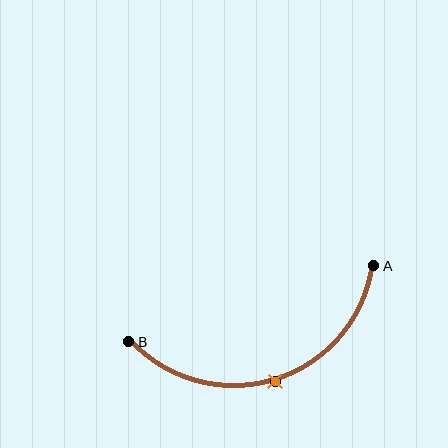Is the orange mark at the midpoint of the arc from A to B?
Yes. The orange mark lies on the arc at equal arc-length from both A and B — it is the arc midpoint.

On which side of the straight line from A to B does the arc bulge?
The arc bulges below the straight line connecting A and B.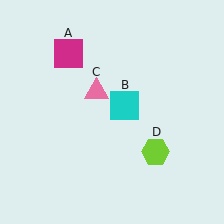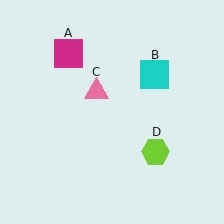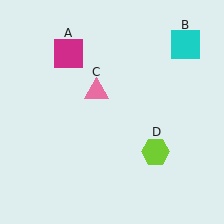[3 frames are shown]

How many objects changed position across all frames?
1 object changed position: cyan square (object B).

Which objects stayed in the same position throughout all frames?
Magenta square (object A) and pink triangle (object C) and lime hexagon (object D) remained stationary.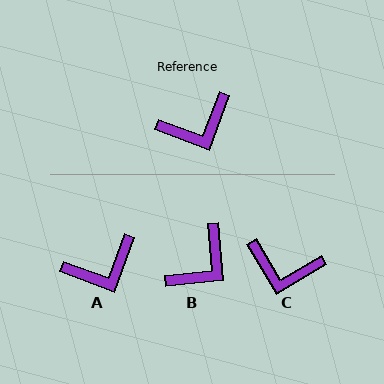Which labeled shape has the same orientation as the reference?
A.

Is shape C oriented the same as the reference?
No, it is off by about 39 degrees.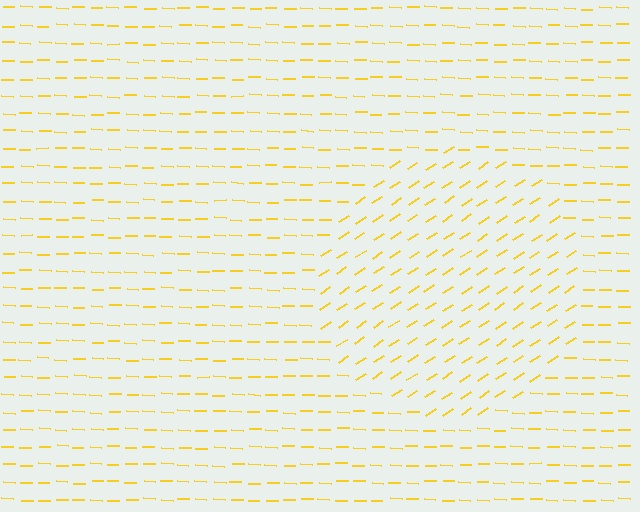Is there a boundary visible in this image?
Yes, there is a texture boundary formed by a change in line orientation.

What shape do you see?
I see a circle.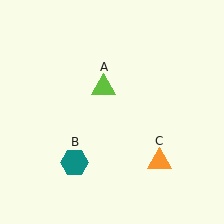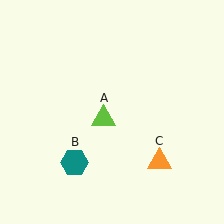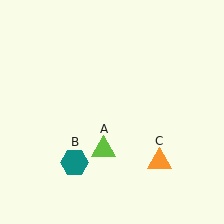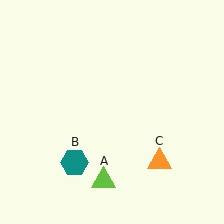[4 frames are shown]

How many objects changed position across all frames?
1 object changed position: lime triangle (object A).